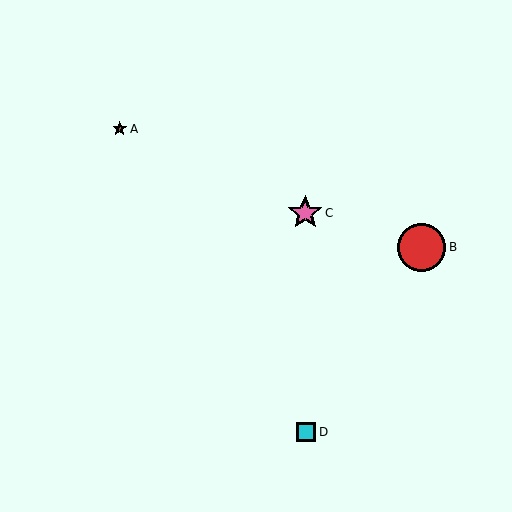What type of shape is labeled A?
Shape A is a brown star.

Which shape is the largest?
The red circle (labeled B) is the largest.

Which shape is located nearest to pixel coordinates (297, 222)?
The pink star (labeled C) at (305, 213) is nearest to that location.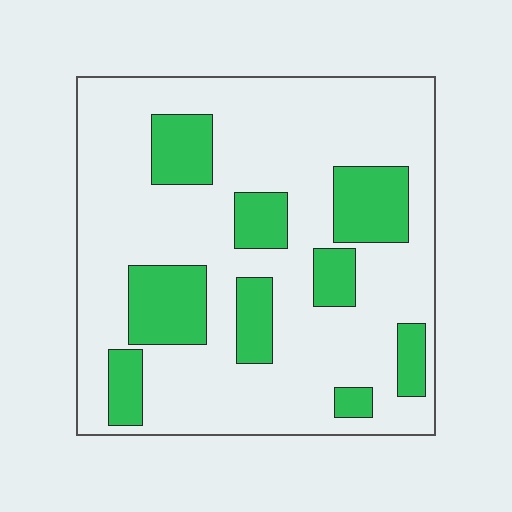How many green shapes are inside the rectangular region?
9.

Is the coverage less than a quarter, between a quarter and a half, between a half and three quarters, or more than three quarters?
Less than a quarter.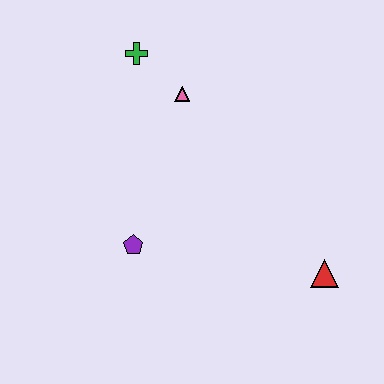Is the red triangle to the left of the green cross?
No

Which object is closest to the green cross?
The pink triangle is closest to the green cross.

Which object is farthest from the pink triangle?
The red triangle is farthest from the pink triangle.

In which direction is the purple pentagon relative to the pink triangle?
The purple pentagon is below the pink triangle.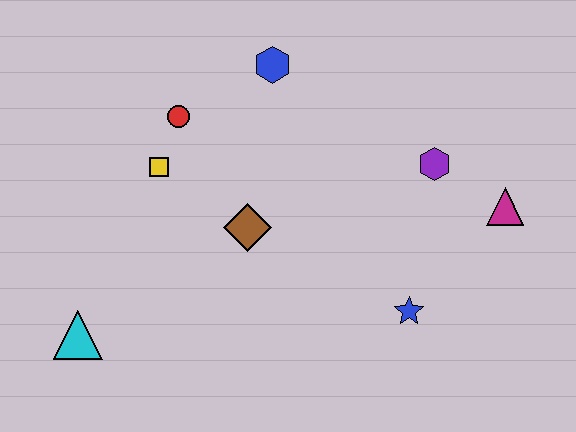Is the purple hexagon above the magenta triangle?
Yes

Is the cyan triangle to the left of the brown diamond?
Yes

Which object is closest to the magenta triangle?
The purple hexagon is closest to the magenta triangle.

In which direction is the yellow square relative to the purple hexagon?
The yellow square is to the left of the purple hexagon.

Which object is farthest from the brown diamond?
The magenta triangle is farthest from the brown diamond.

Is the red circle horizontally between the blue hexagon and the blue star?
No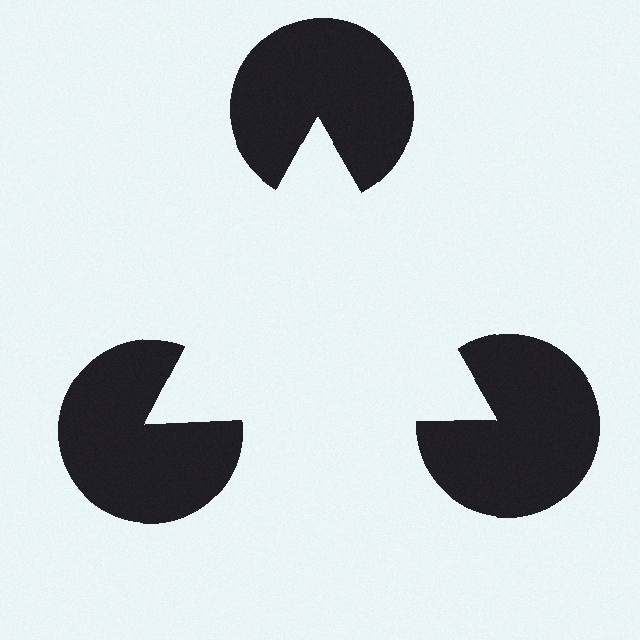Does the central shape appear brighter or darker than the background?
It typically appears slightly brighter than the background, even though no actual brightness change is drawn.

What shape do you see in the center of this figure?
An illusory triangle — its edges are inferred from the aligned wedge cuts in the pac-man discs, not physically drawn.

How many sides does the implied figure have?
3 sides.